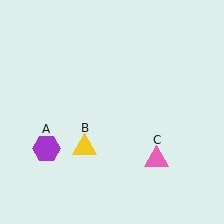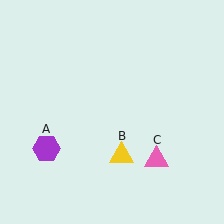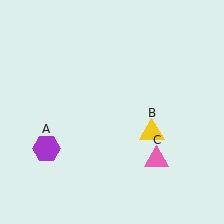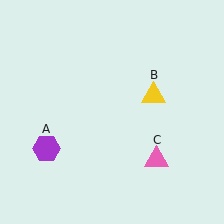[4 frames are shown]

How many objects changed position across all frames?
1 object changed position: yellow triangle (object B).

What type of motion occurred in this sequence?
The yellow triangle (object B) rotated counterclockwise around the center of the scene.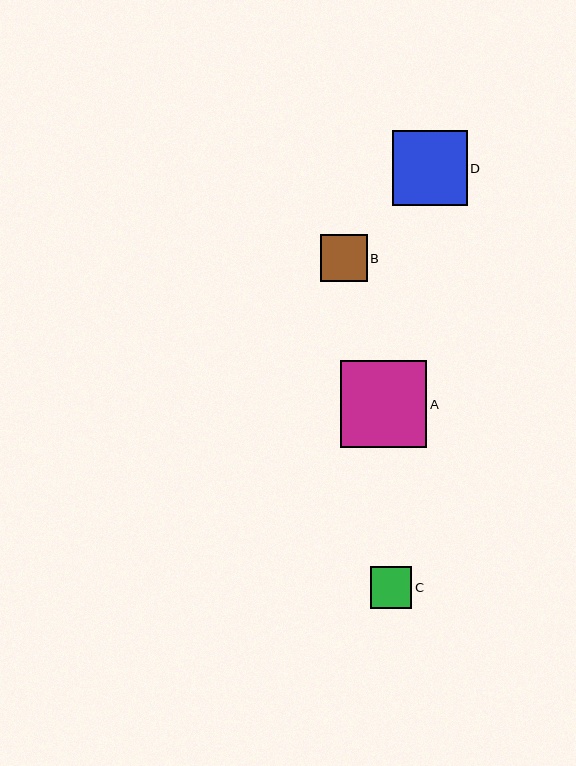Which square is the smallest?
Square C is the smallest with a size of approximately 41 pixels.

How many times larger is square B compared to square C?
Square B is approximately 1.1 times the size of square C.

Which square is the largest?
Square A is the largest with a size of approximately 86 pixels.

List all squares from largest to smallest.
From largest to smallest: A, D, B, C.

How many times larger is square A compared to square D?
Square A is approximately 1.2 times the size of square D.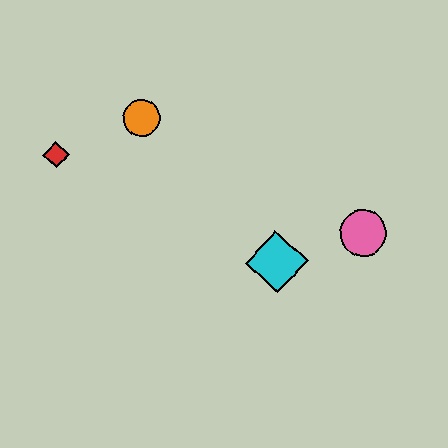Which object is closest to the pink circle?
The cyan diamond is closest to the pink circle.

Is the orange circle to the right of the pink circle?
No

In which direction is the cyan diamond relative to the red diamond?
The cyan diamond is to the right of the red diamond.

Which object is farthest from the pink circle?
The red diamond is farthest from the pink circle.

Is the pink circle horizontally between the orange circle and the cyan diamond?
No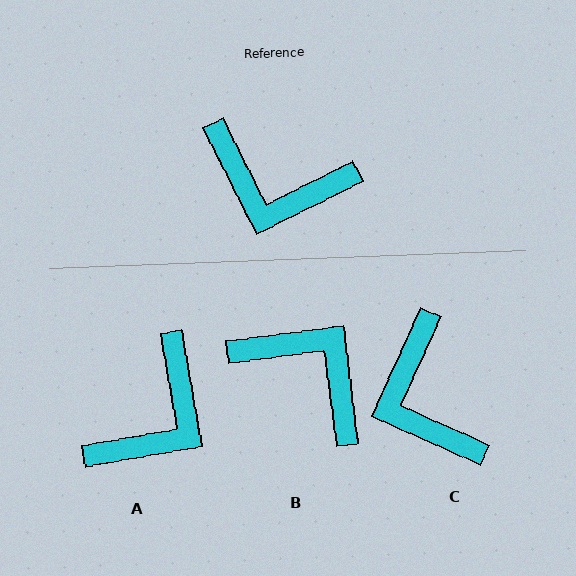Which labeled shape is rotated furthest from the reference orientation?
B, about 161 degrees away.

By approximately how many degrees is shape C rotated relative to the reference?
Approximately 51 degrees clockwise.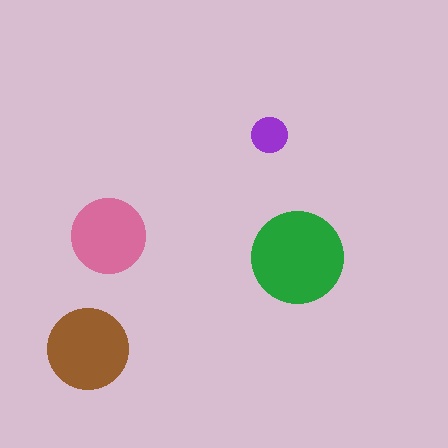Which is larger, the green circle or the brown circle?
The green one.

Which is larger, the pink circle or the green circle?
The green one.